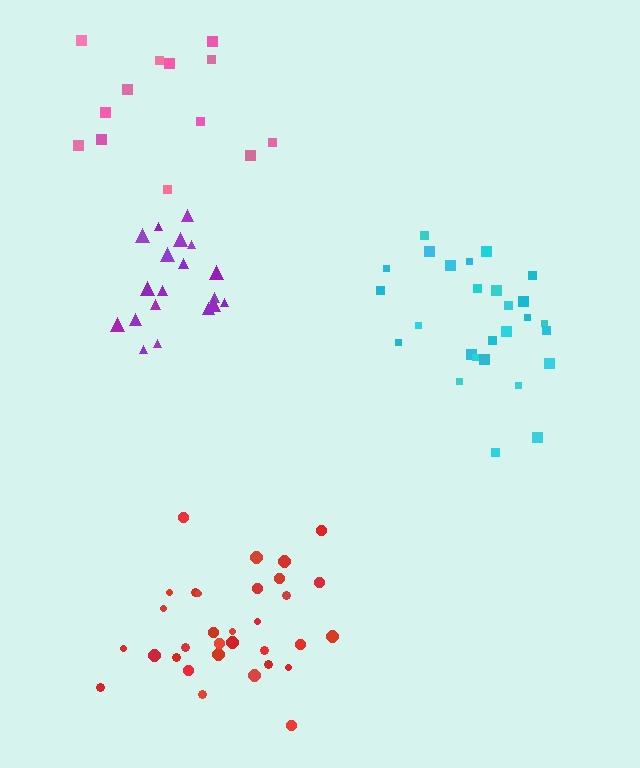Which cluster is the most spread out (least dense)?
Pink.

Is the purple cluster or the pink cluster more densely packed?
Purple.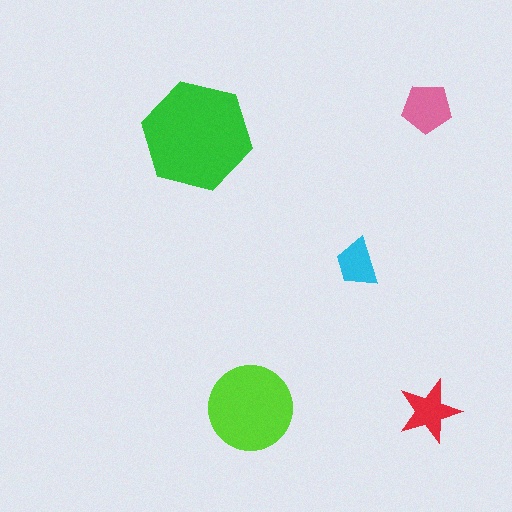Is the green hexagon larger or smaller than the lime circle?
Larger.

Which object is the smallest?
The cyan trapezoid.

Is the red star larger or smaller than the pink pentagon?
Smaller.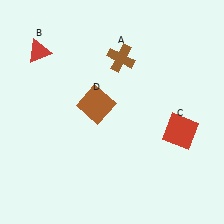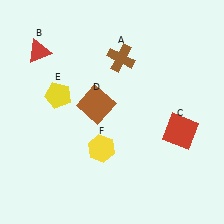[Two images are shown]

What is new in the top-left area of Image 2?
A yellow pentagon (E) was added in the top-left area of Image 2.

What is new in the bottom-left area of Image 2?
A yellow hexagon (F) was added in the bottom-left area of Image 2.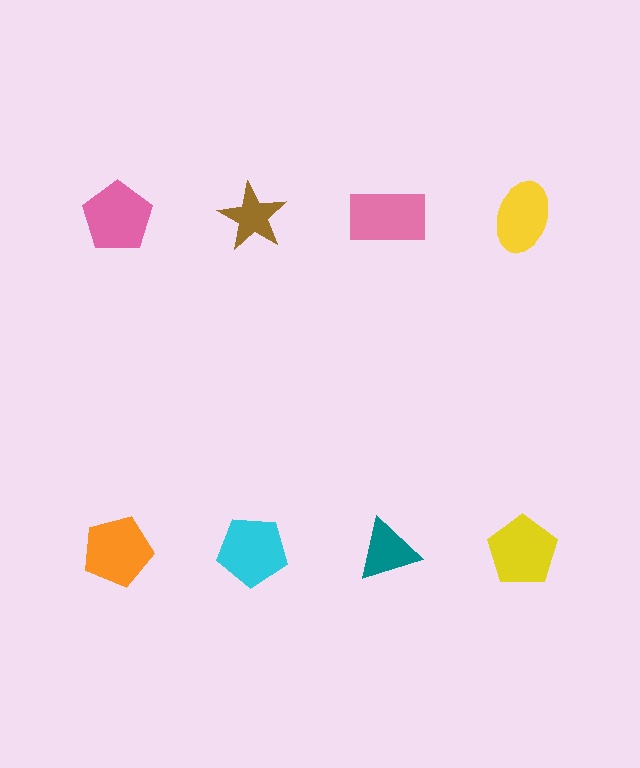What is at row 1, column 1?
A pink pentagon.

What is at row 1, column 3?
A pink rectangle.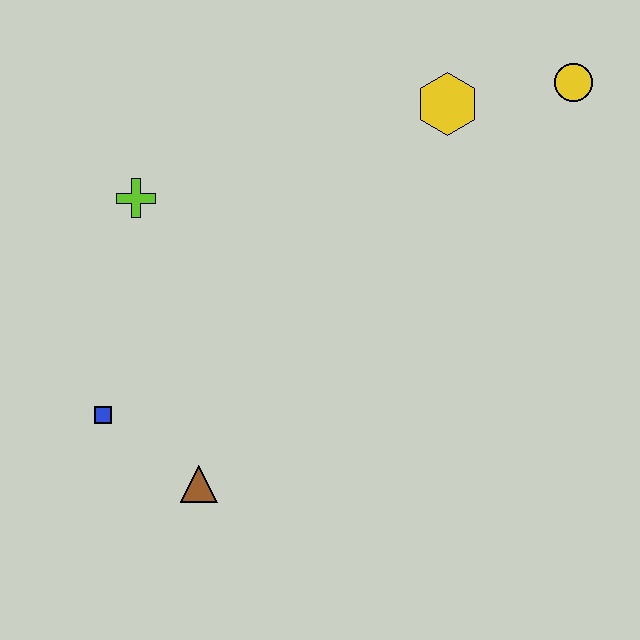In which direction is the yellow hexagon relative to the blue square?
The yellow hexagon is to the right of the blue square.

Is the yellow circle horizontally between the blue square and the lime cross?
No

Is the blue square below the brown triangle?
No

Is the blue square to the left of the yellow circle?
Yes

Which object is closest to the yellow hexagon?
The yellow circle is closest to the yellow hexagon.